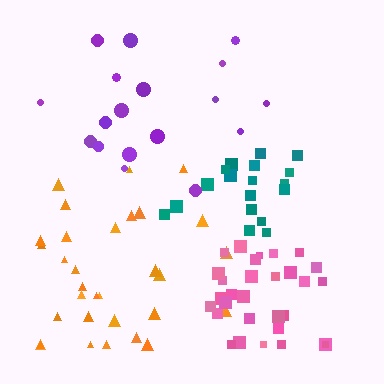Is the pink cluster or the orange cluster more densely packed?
Pink.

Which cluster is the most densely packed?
Teal.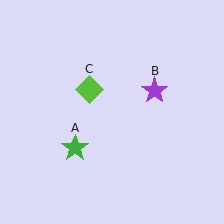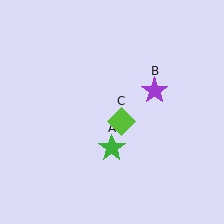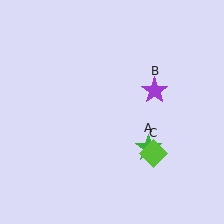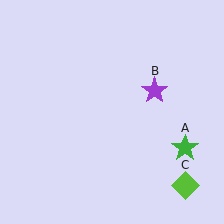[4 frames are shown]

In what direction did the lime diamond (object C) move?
The lime diamond (object C) moved down and to the right.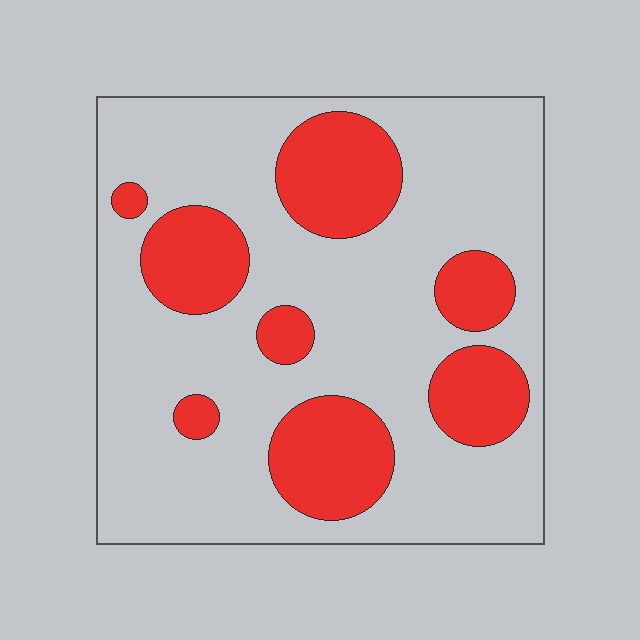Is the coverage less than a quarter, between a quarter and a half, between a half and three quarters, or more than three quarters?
Between a quarter and a half.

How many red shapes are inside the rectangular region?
8.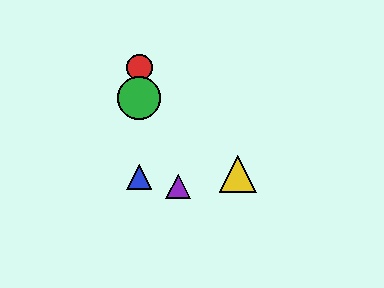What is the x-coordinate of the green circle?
The green circle is at x≈139.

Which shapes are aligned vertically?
The red circle, the blue triangle, the green circle are aligned vertically.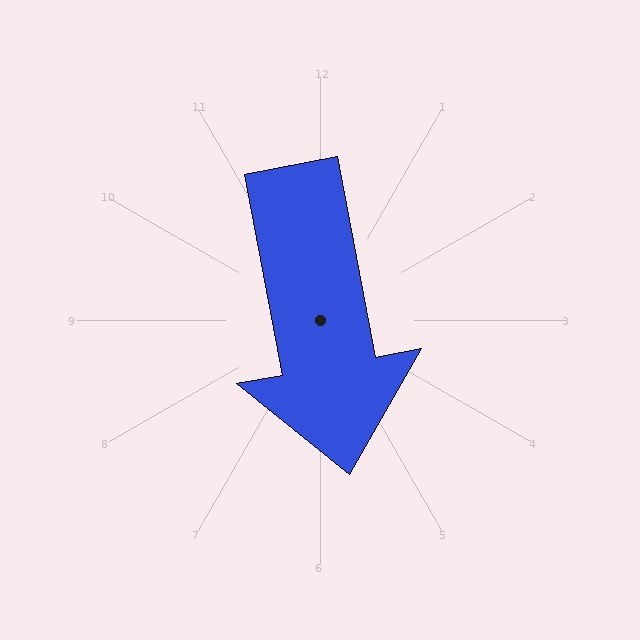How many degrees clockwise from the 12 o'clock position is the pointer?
Approximately 169 degrees.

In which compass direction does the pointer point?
South.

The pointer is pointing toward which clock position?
Roughly 6 o'clock.